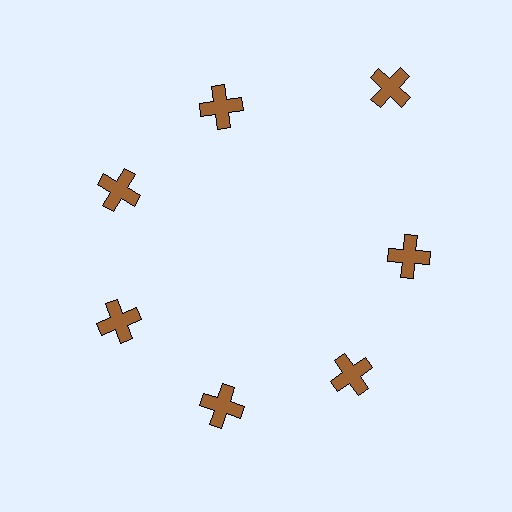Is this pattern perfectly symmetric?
No. The 7 brown crosses are arranged in a ring, but one element near the 1 o'clock position is pushed outward from the center, breaking the 7-fold rotational symmetry.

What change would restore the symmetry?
The symmetry would be restored by moving it inward, back onto the ring so that all 7 crosses sit at equal angles and equal distance from the center.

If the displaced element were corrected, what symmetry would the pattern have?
It would have 7-fold rotational symmetry — the pattern would map onto itself every 51 degrees.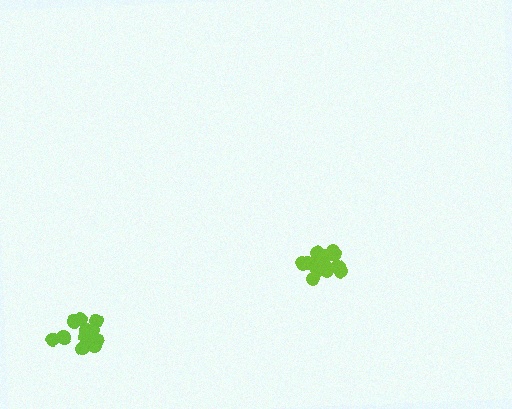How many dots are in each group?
Group 1: 17 dots, Group 2: 12 dots (29 total).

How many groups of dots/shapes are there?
There are 2 groups.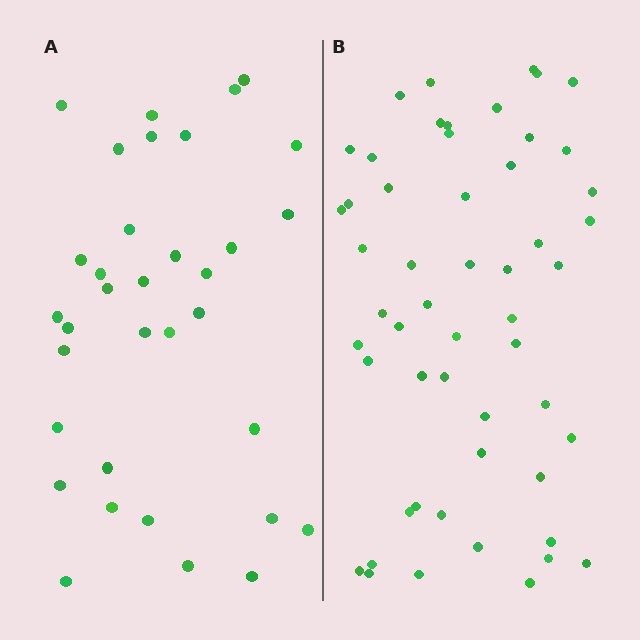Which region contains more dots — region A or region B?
Region B (the right region) has more dots.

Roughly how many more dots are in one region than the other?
Region B has approximately 20 more dots than region A.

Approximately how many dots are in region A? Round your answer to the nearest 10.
About 30 dots. (The exact count is 34, which rounds to 30.)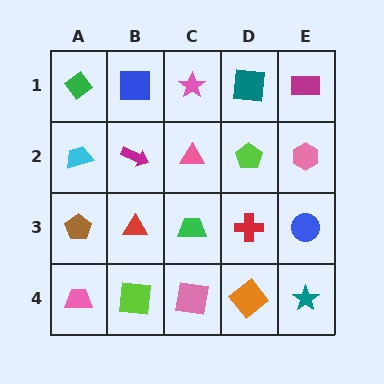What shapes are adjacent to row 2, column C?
A pink star (row 1, column C), a green trapezoid (row 3, column C), a magenta arrow (row 2, column B), a lime pentagon (row 2, column D).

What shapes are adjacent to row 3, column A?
A cyan trapezoid (row 2, column A), a pink trapezoid (row 4, column A), a red triangle (row 3, column B).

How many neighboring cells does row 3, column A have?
3.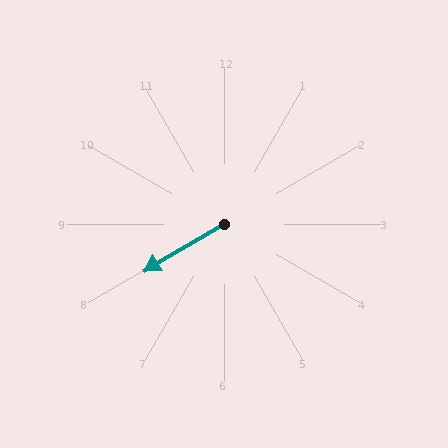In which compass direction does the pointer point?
Southwest.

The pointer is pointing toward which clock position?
Roughly 8 o'clock.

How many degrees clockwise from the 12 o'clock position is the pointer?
Approximately 240 degrees.